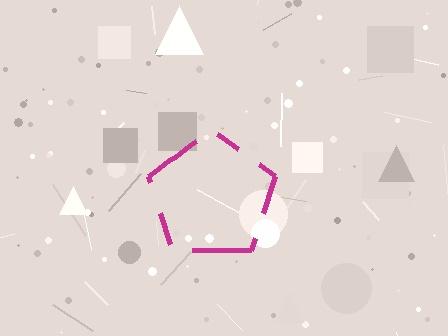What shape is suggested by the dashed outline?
The dashed outline suggests a pentagon.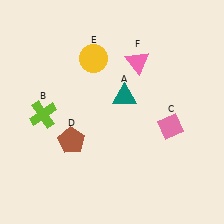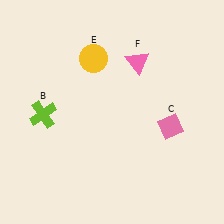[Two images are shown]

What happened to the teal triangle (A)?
The teal triangle (A) was removed in Image 2. It was in the top-right area of Image 1.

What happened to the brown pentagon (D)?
The brown pentagon (D) was removed in Image 2. It was in the bottom-left area of Image 1.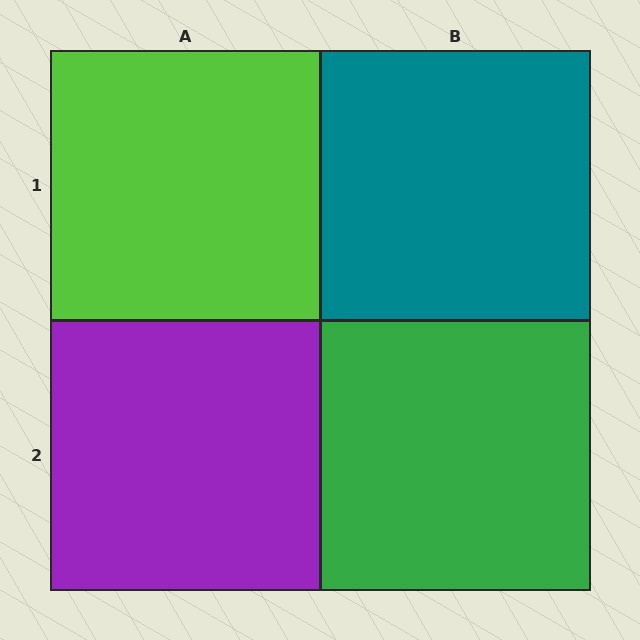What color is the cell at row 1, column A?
Lime.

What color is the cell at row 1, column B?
Teal.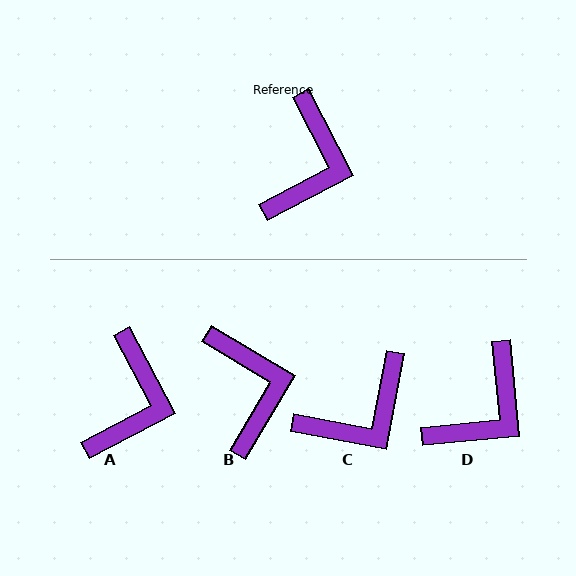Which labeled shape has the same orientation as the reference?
A.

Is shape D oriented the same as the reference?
No, it is off by about 22 degrees.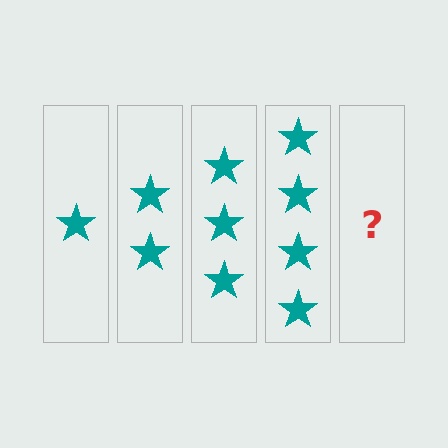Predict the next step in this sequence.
The next step is 5 stars.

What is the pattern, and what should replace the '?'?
The pattern is that each step adds one more star. The '?' should be 5 stars.